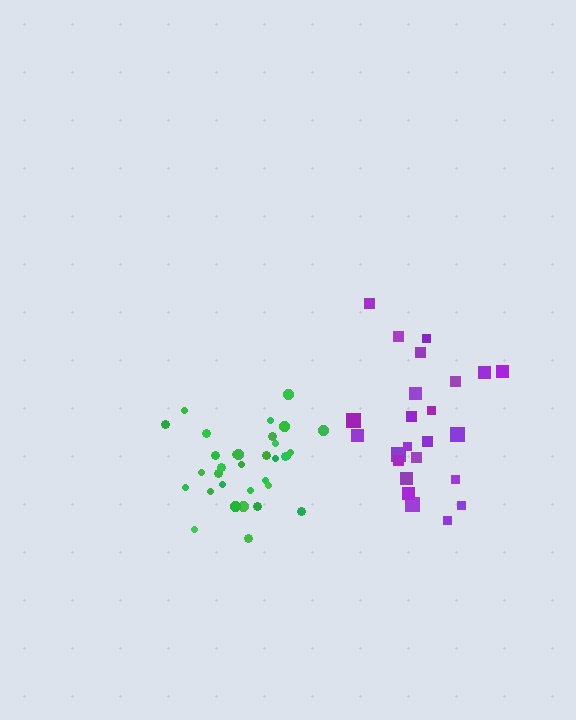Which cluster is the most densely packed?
Green.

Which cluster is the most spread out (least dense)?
Purple.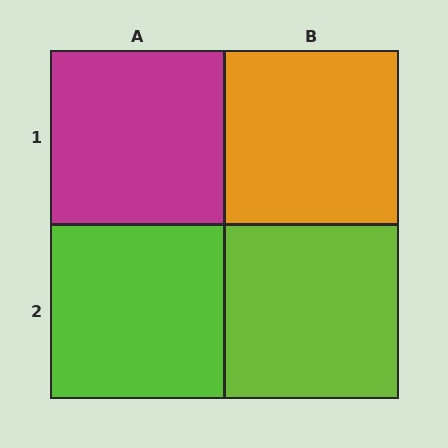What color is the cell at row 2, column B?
Lime.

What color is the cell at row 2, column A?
Lime.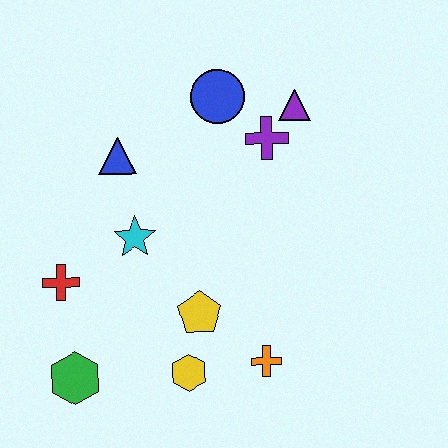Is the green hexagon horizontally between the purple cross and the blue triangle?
No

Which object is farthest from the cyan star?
The purple triangle is farthest from the cyan star.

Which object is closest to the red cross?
The cyan star is closest to the red cross.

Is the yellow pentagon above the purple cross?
No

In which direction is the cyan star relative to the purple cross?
The cyan star is to the left of the purple cross.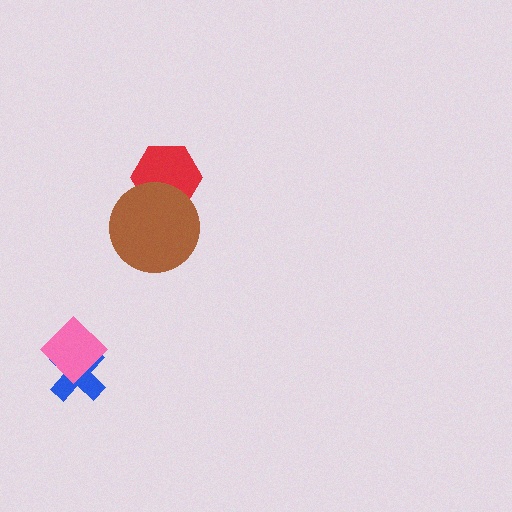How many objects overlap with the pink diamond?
1 object overlaps with the pink diamond.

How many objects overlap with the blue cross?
1 object overlaps with the blue cross.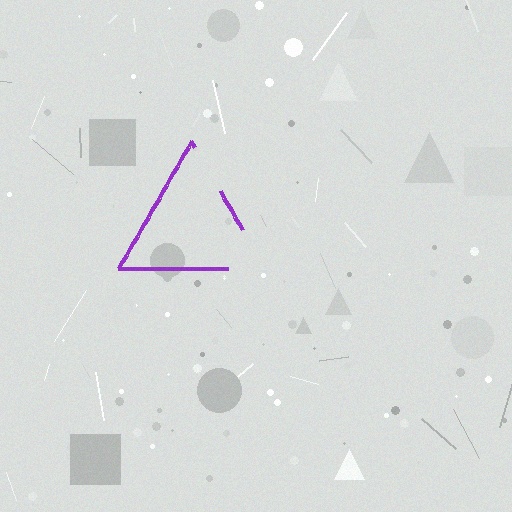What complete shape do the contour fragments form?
The contour fragments form a triangle.